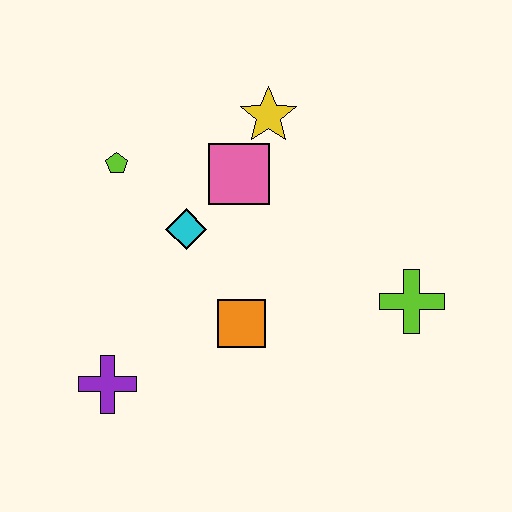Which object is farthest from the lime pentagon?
The lime cross is farthest from the lime pentagon.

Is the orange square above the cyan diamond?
No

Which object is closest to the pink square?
The yellow star is closest to the pink square.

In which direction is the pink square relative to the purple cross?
The pink square is above the purple cross.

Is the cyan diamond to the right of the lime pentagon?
Yes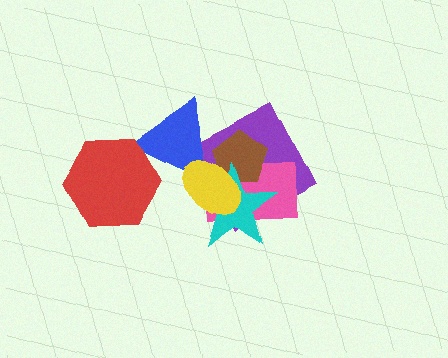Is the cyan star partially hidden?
Yes, it is partially covered by another shape.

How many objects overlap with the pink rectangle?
4 objects overlap with the pink rectangle.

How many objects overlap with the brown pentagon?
5 objects overlap with the brown pentagon.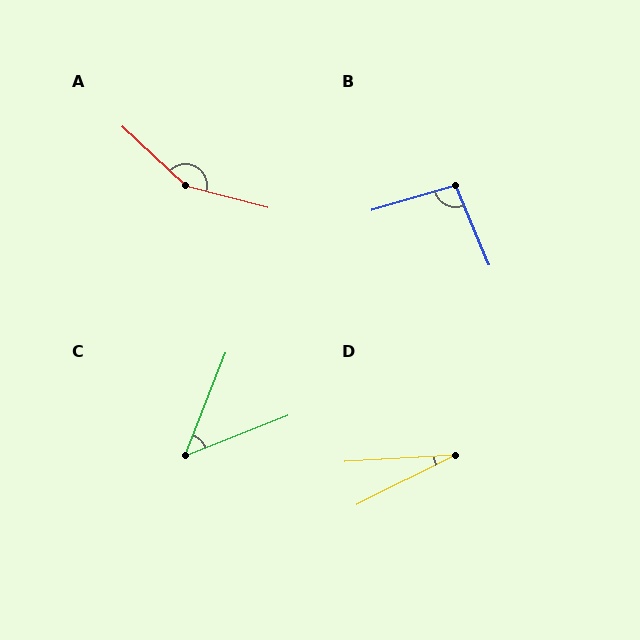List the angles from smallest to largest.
D (24°), C (47°), B (97°), A (152°).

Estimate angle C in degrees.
Approximately 47 degrees.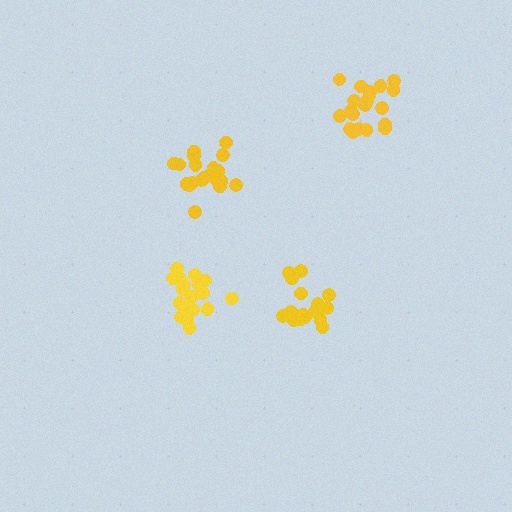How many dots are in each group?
Group 1: 20 dots, Group 2: 21 dots, Group 3: 17 dots, Group 4: 21 dots (79 total).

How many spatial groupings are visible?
There are 4 spatial groupings.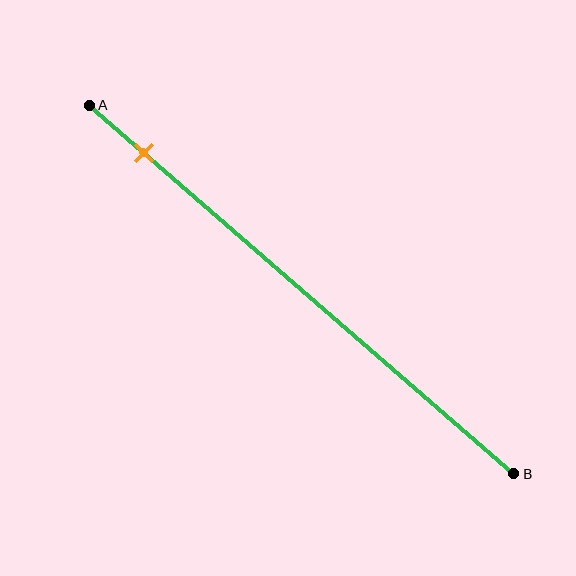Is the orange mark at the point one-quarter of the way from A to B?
No, the mark is at about 15% from A, not at the 25% one-quarter point.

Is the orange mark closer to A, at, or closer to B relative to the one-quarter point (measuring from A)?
The orange mark is closer to point A than the one-quarter point of segment AB.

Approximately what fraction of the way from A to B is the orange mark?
The orange mark is approximately 15% of the way from A to B.